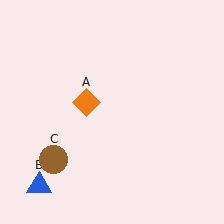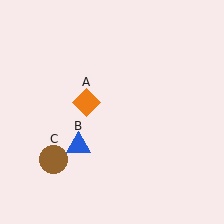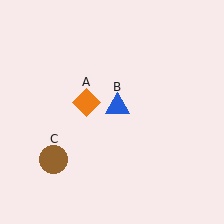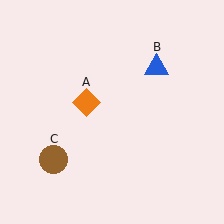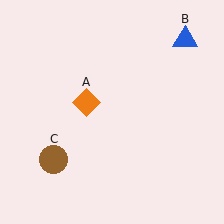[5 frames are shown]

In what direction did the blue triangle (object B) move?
The blue triangle (object B) moved up and to the right.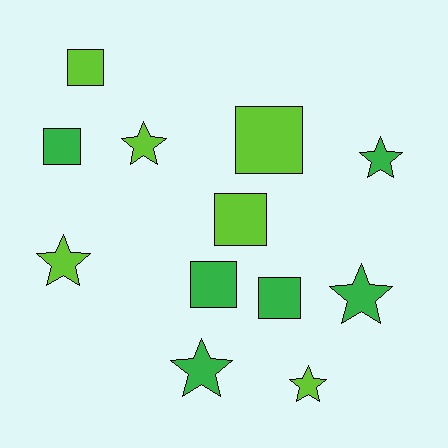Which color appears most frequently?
Green, with 6 objects.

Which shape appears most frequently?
Star, with 6 objects.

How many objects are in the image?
There are 12 objects.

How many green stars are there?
There are 3 green stars.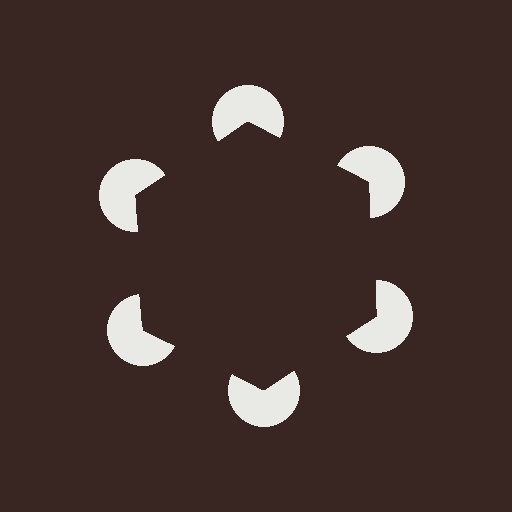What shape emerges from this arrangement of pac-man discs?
An illusory hexagon — its edges are inferred from the aligned wedge cuts in the pac-man discs, not physically drawn.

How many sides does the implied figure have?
6 sides.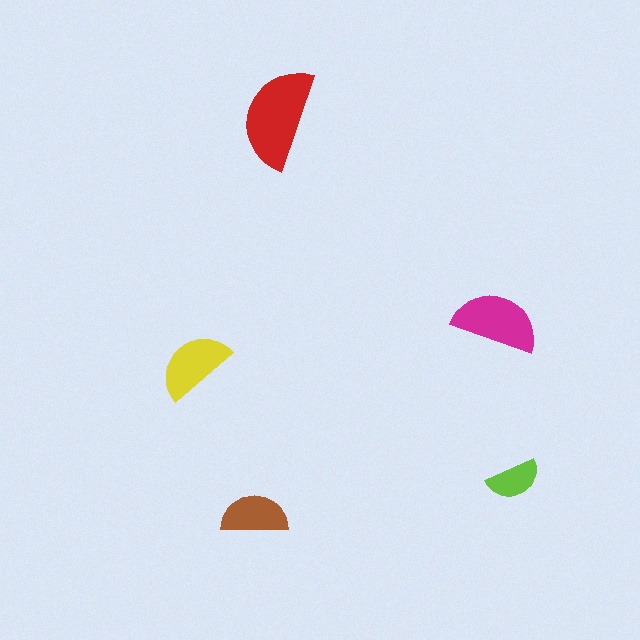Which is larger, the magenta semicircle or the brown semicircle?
The magenta one.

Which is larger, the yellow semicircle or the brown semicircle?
The yellow one.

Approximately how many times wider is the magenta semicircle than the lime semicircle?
About 1.5 times wider.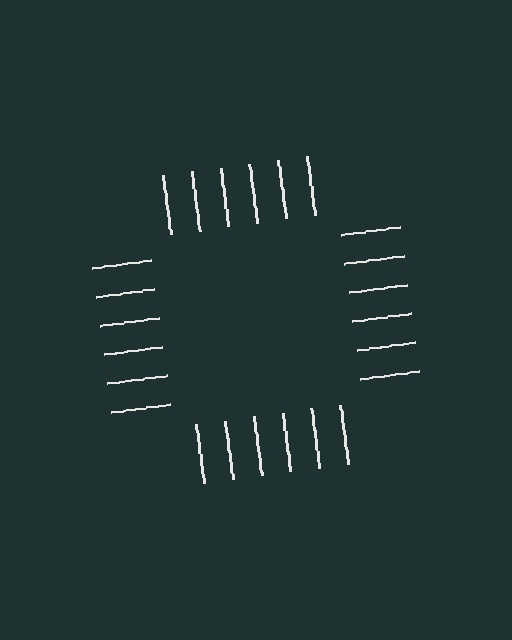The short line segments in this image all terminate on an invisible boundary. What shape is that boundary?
An illusory square — the line segments terminate on its edges but no continuous stroke is drawn.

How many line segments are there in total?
24 — 6 along each of the 4 edges.